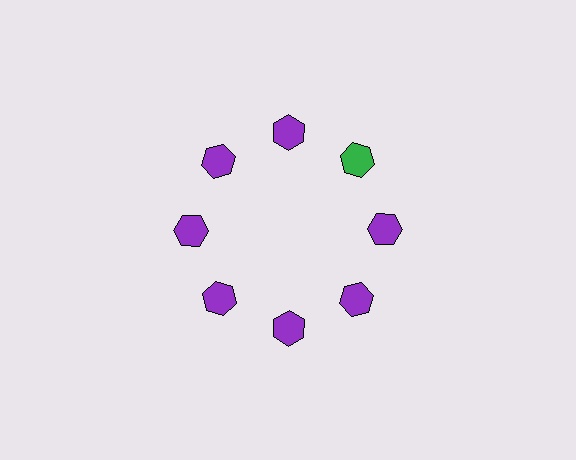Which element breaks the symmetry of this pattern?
The green hexagon at roughly the 2 o'clock position breaks the symmetry. All other shapes are purple hexagons.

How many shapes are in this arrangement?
There are 8 shapes arranged in a ring pattern.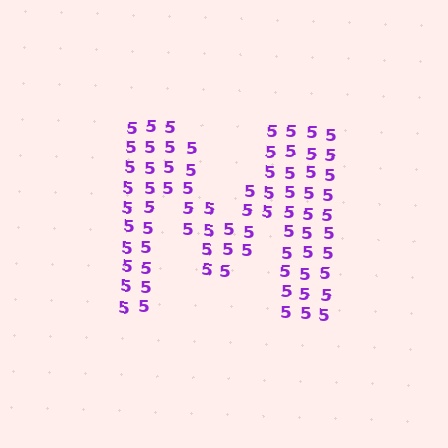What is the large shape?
The large shape is the letter M.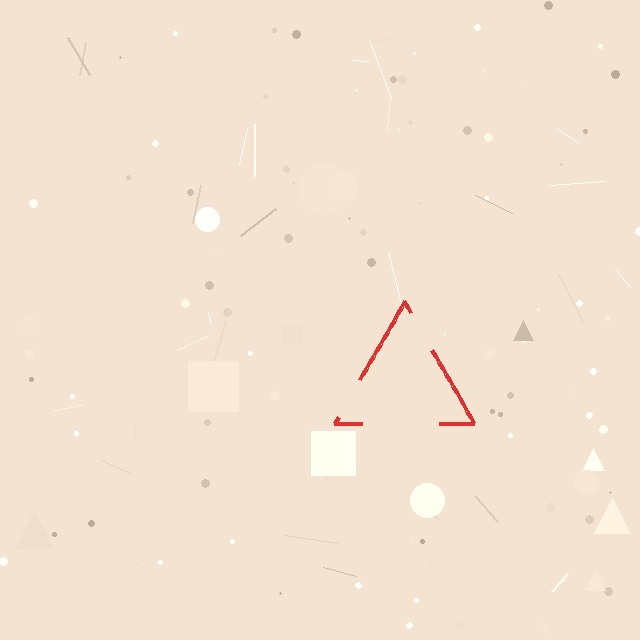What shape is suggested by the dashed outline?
The dashed outline suggests a triangle.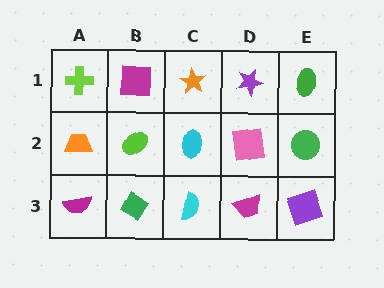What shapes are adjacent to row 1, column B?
A lime ellipse (row 2, column B), a lime cross (row 1, column A), an orange star (row 1, column C).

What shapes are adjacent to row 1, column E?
A green circle (row 2, column E), a purple star (row 1, column D).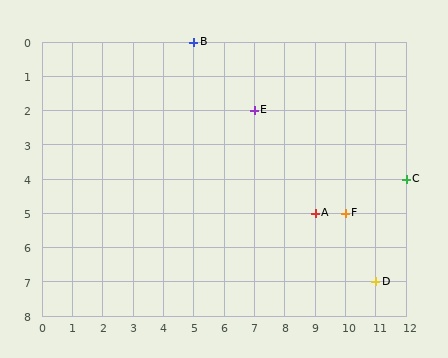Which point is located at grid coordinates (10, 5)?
Point F is at (10, 5).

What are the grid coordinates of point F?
Point F is at grid coordinates (10, 5).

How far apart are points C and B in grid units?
Points C and B are 7 columns and 4 rows apart (about 8.1 grid units diagonally).